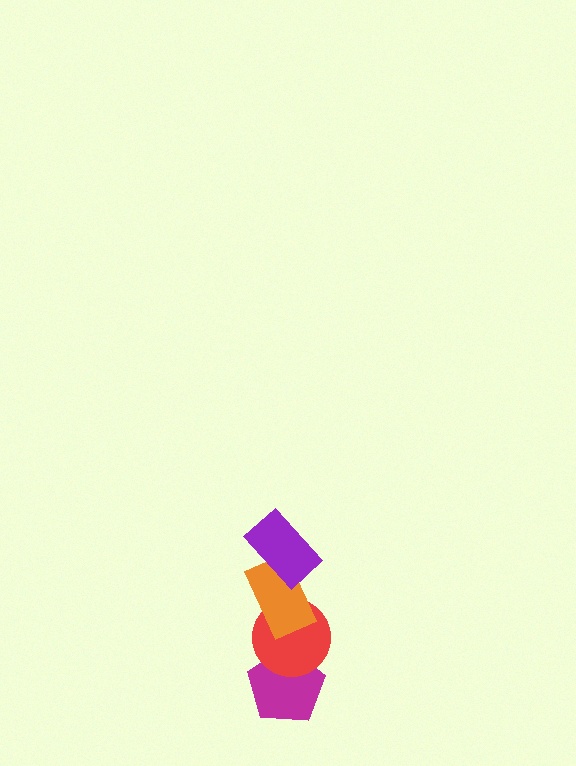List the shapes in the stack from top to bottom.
From top to bottom: the purple rectangle, the orange rectangle, the red circle, the magenta pentagon.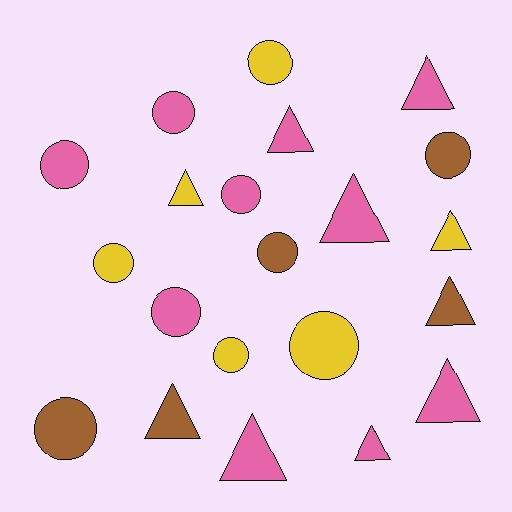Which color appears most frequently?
Pink, with 10 objects.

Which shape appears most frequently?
Circle, with 11 objects.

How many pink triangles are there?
There are 6 pink triangles.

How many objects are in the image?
There are 21 objects.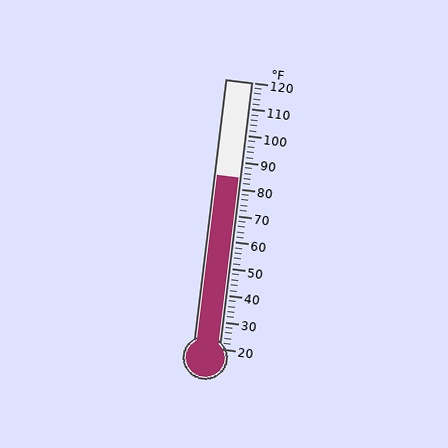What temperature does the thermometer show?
The thermometer shows approximately 84°F.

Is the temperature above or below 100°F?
The temperature is below 100°F.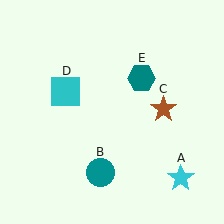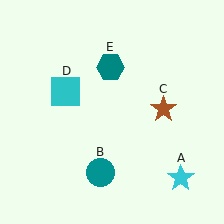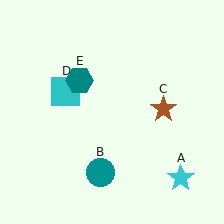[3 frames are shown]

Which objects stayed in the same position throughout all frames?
Cyan star (object A) and teal circle (object B) and brown star (object C) and cyan square (object D) remained stationary.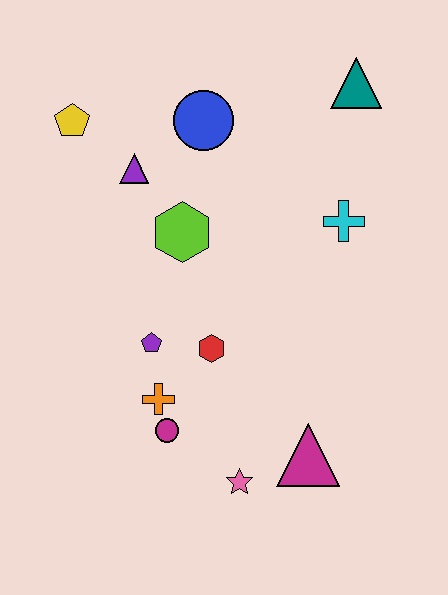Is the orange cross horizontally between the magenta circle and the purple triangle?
Yes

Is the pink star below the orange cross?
Yes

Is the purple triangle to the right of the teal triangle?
No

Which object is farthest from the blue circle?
The pink star is farthest from the blue circle.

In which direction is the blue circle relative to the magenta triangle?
The blue circle is above the magenta triangle.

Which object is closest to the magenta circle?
The orange cross is closest to the magenta circle.